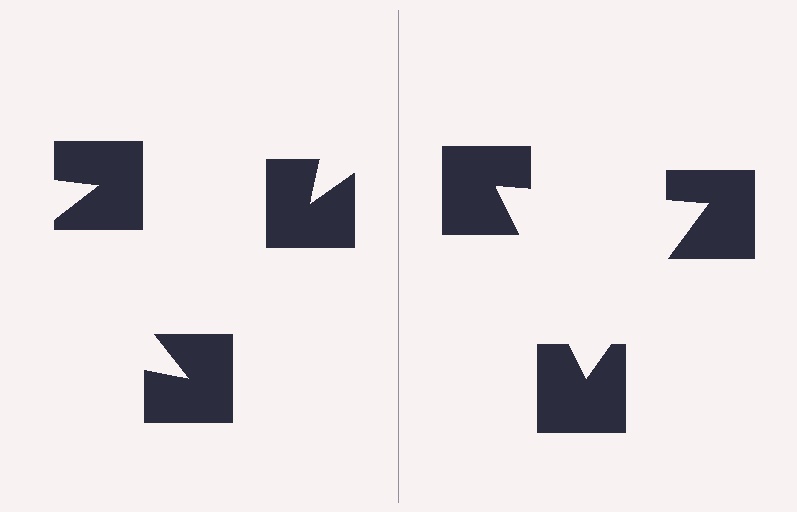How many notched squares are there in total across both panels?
6 — 3 on each side.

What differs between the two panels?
The notched squares are positioned identically on both sides; only the wedge orientations differ. On the right they align to a triangle; on the left they are misaligned.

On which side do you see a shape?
An illusory triangle appears on the right side. On the left side the wedge cuts are rotated, so no coherent shape forms.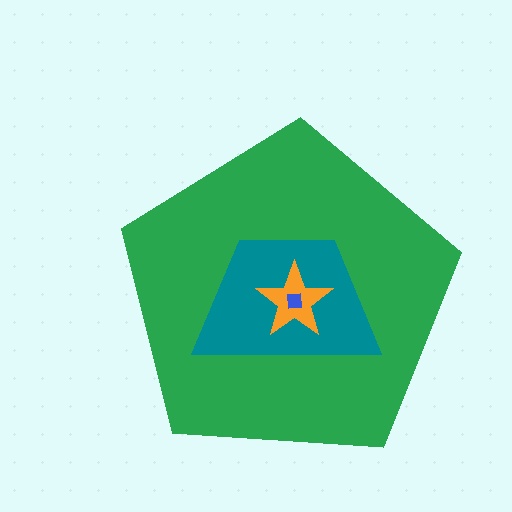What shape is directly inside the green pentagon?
The teal trapezoid.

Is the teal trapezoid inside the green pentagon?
Yes.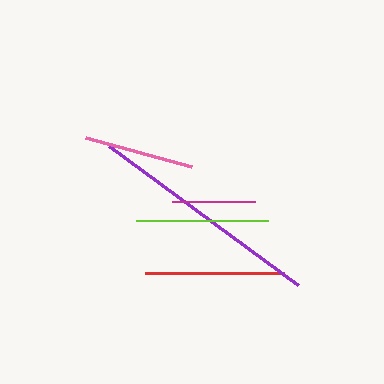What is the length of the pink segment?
The pink segment is approximately 110 pixels long.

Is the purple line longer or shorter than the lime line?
The purple line is longer than the lime line.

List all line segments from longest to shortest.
From longest to shortest: purple, red, lime, pink, magenta.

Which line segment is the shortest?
The magenta line is the shortest at approximately 82 pixels.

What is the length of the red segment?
The red segment is approximately 139 pixels long.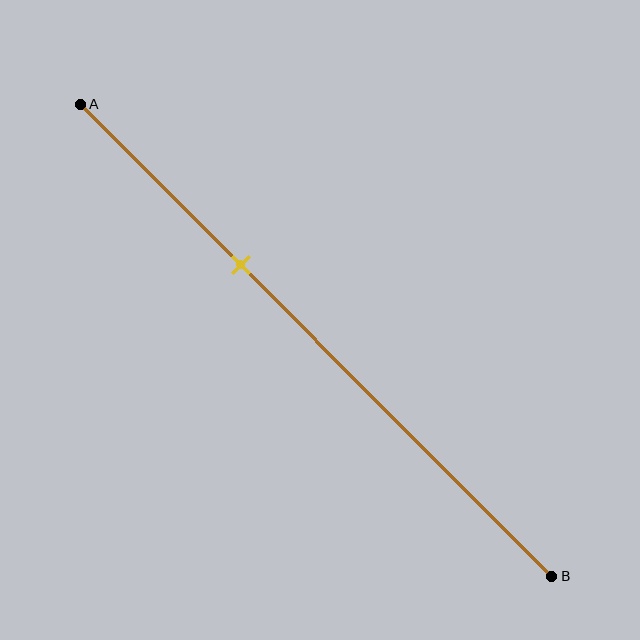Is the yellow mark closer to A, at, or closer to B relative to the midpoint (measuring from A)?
The yellow mark is closer to point A than the midpoint of segment AB.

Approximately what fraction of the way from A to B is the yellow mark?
The yellow mark is approximately 35% of the way from A to B.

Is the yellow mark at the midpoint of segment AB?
No, the mark is at about 35% from A, not at the 50% midpoint.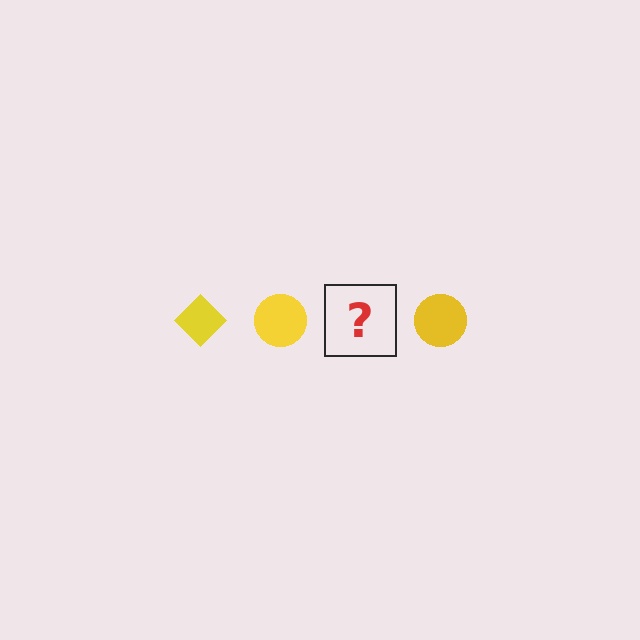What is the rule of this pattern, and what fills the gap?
The rule is that the pattern cycles through diamond, circle shapes in yellow. The gap should be filled with a yellow diamond.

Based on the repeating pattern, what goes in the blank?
The blank should be a yellow diamond.